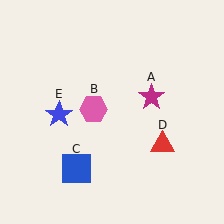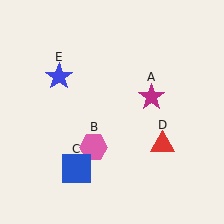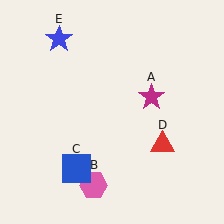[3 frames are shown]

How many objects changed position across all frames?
2 objects changed position: pink hexagon (object B), blue star (object E).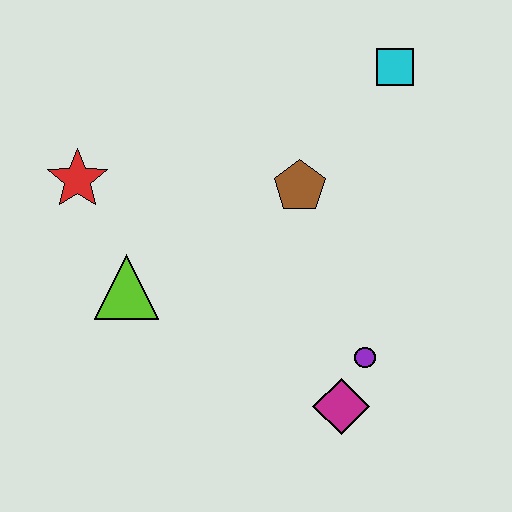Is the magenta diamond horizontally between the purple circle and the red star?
Yes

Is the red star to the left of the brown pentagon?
Yes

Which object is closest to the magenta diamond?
The purple circle is closest to the magenta diamond.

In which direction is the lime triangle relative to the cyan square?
The lime triangle is to the left of the cyan square.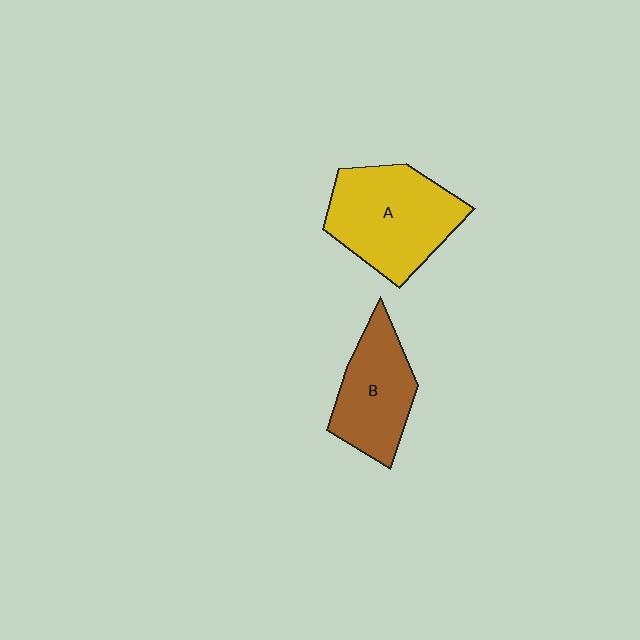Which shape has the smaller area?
Shape B (brown).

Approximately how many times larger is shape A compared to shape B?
Approximately 1.3 times.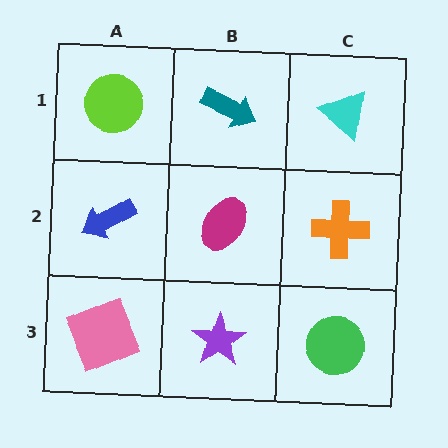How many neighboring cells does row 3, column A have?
2.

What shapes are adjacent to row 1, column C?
An orange cross (row 2, column C), a teal arrow (row 1, column B).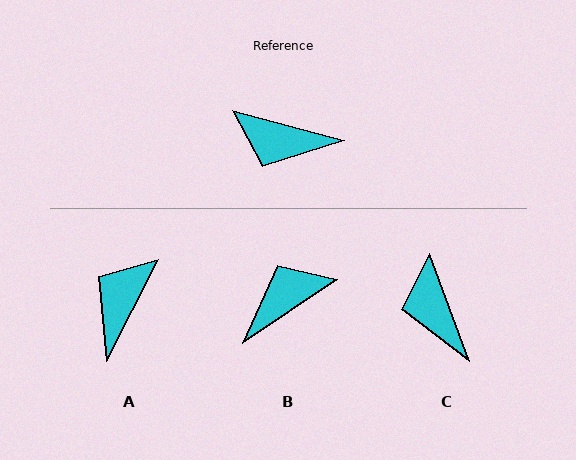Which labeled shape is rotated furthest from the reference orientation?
B, about 131 degrees away.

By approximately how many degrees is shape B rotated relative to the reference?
Approximately 131 degrees clockwise.